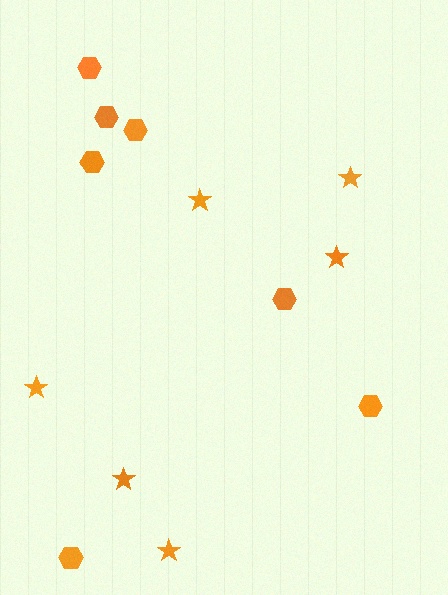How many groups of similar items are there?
There are 2 groups: one group of hexagons (7) and one group of stars (6).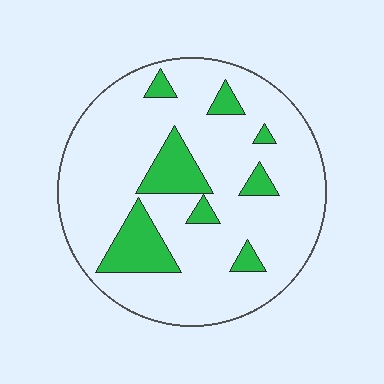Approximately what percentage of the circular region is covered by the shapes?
Approximately 15%.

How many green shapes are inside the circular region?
8.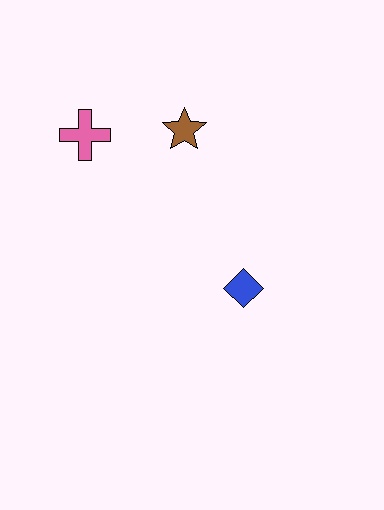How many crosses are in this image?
There is 1 cross.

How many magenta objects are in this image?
There are no magenta objects.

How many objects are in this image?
There are 3 objects.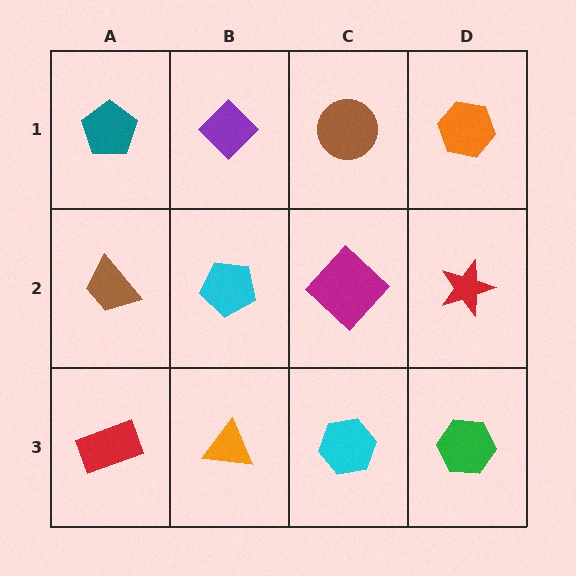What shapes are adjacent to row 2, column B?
A purple diamond (row 1, column B), an orange triangle (row 3, column B), a brown trapezoid (row 2, column A), a magenta diamond (row 2, column C).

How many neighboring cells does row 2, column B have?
4.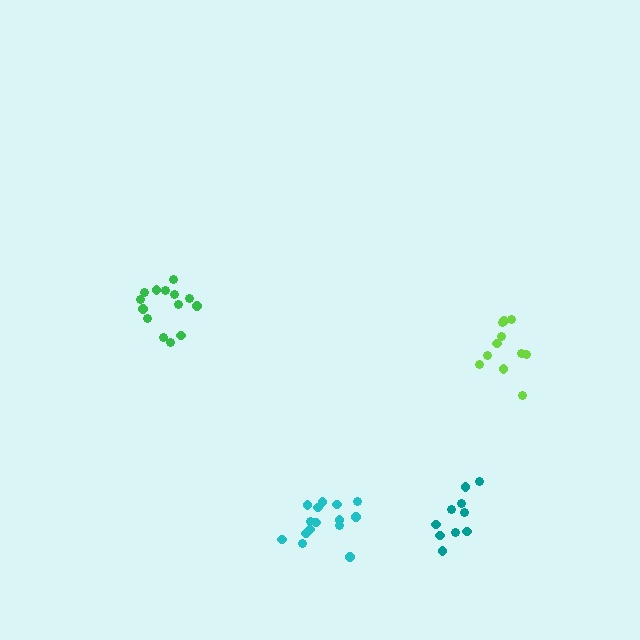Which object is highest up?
The green cluster is topmost.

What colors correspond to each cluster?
The clusters are colored: green, cyan, lime, teal.